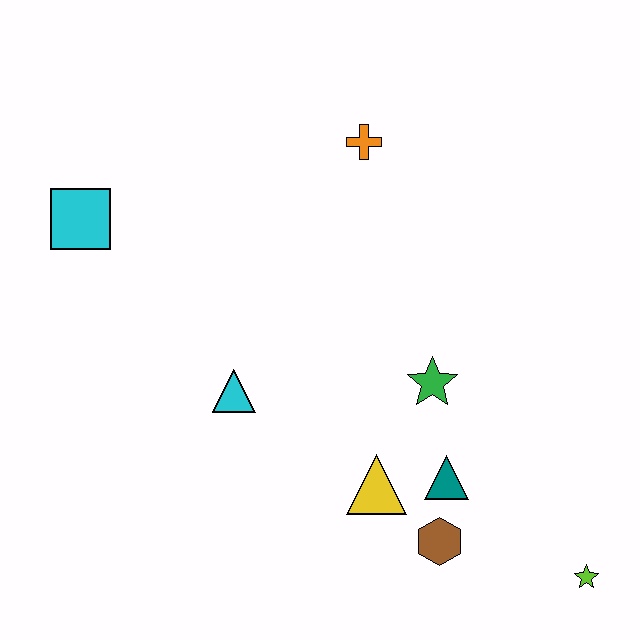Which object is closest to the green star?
The teal triangle is closest to the green star.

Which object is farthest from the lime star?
The cyan square is farthest from the lime star.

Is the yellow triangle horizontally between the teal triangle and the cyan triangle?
Yes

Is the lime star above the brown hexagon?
No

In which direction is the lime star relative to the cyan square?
The lime star is to the right of the cyan square.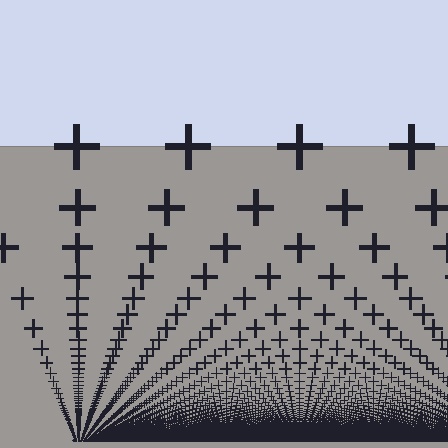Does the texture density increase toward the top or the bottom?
Density increases toward the bottom.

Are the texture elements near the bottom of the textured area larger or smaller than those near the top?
Smaller. The gradient is inverted — elements near the bottom are smaller and denser.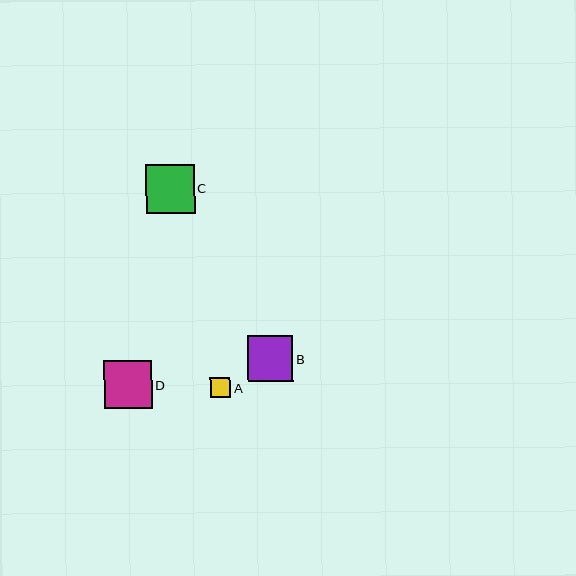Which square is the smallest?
Square A is the smallest with a size of approximately 20 pixels.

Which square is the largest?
Square C is the largest with a size of approximately 49 pixels.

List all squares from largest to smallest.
From largest to smallest: C, D, B, A.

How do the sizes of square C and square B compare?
Square C and square B are approximately the same size.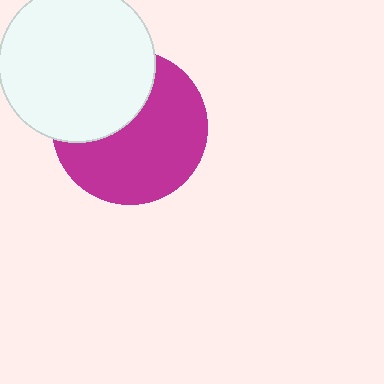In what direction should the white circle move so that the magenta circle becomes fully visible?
The white circle should move toward the upper-left. That is the shortest direction to clear the overlap and leave the magenta circle fully visible.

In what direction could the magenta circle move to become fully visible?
The magenta circle could move toward the lower-right. That would shift it out from behind the white circle entirely.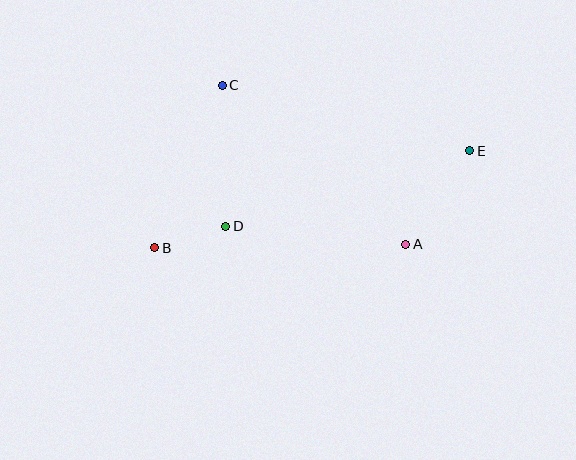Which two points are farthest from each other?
Points B and E are farthest from each other.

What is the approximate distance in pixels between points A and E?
The distance between A and E is approximately 113 pixels.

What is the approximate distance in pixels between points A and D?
The distance between A and D is approximately 181 pixels.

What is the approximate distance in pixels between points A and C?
The distance between A and C is approximately 243 pixels.